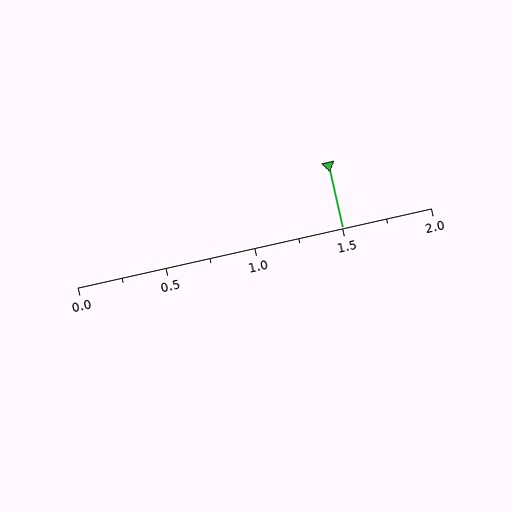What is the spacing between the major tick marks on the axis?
The major ticks are spaced 0.5 apart.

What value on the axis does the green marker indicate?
The marker indicates approximately 1.5.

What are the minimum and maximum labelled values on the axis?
The axis runs from 0.0 to 2.0.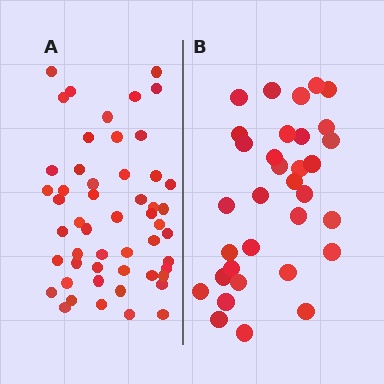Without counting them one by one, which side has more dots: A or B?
Region A (the left region) has more dots.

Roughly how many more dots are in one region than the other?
Region A has approximately 20 more dots than region B.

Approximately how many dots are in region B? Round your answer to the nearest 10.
About 30 dots. (The exact count is 33, which rounds to 30.)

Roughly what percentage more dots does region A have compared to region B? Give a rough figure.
About 60% more.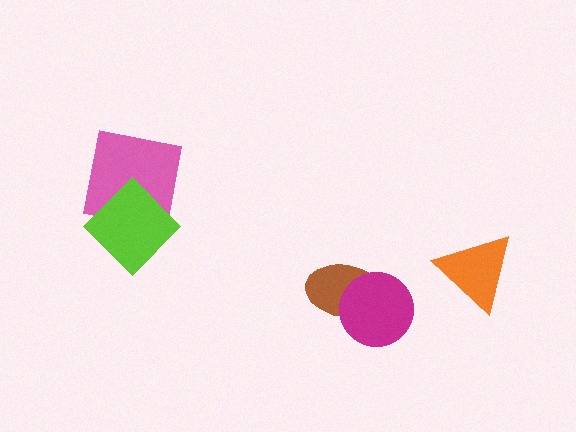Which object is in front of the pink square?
The lime diamond is in front of the pink square.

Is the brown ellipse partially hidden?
Yes, it is partially covered by another shape.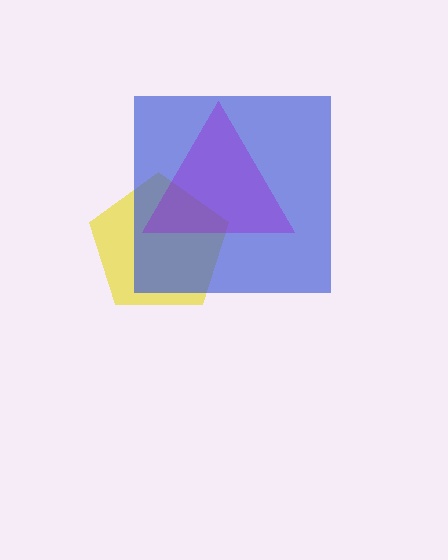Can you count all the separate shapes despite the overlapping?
Yes, there are 3 separate shapes.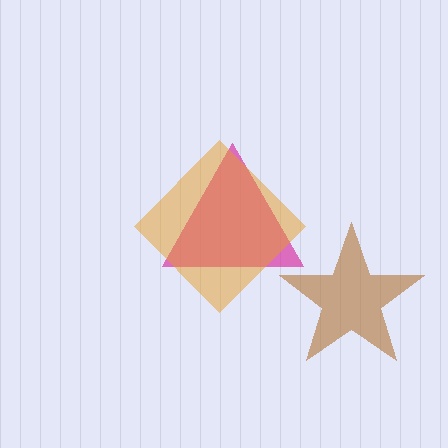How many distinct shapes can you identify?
There are 3 distinct shapes: a brown star, a magenta triangle, an orange diamond.